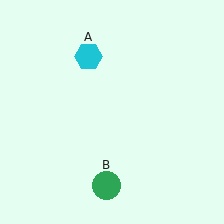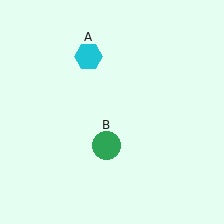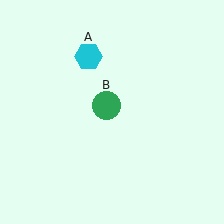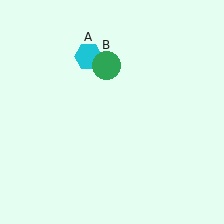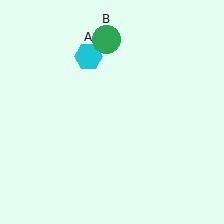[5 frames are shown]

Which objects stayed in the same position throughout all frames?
Cyan hexagon (object A) remained stationary.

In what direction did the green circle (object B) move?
The green circle (object B) moved up.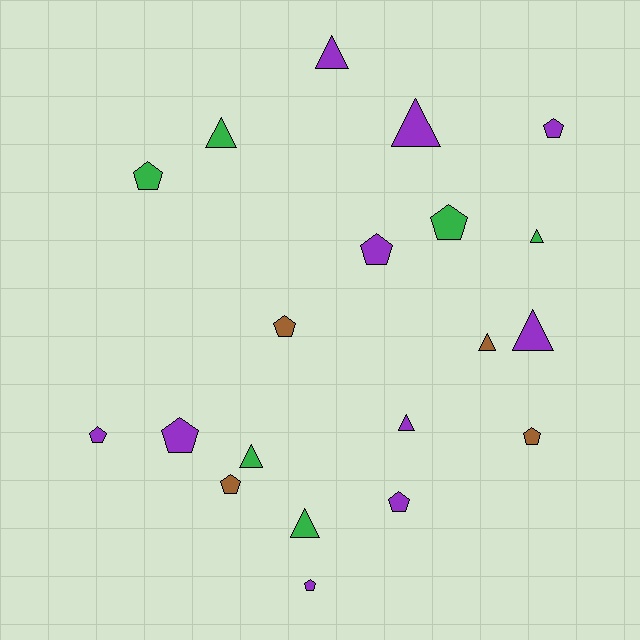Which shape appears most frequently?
Pentagon, with 11 objects.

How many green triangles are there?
There are 4 green triangles.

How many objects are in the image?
There are 20 objects.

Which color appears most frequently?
Purple, with 10 objects.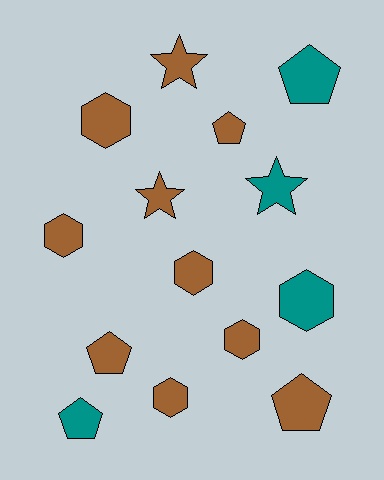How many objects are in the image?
There are 14 objects.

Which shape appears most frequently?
Hexagon, with 6 objects.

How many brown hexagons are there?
There are 5 brown hexagons.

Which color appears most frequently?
Brown, with 10 objects.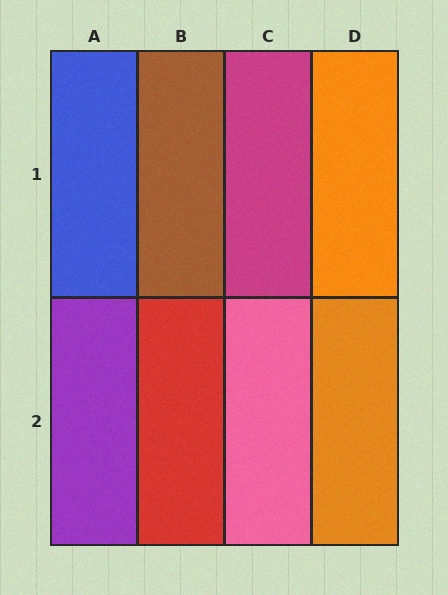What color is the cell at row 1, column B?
Brown.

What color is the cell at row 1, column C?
Magenta.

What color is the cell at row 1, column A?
Blue.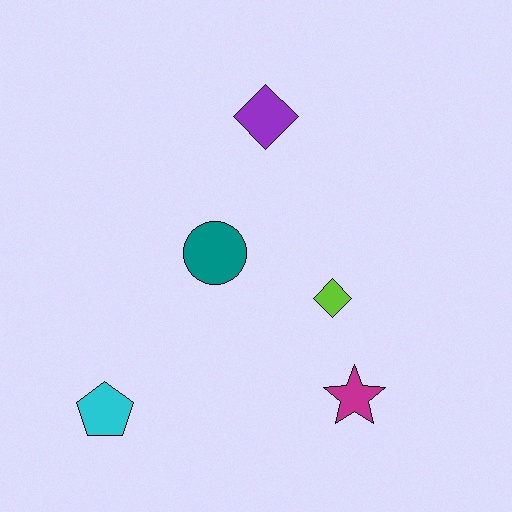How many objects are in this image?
There are 5 objects.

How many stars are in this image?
There is 1 star.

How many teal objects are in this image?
There is 1 teal object.